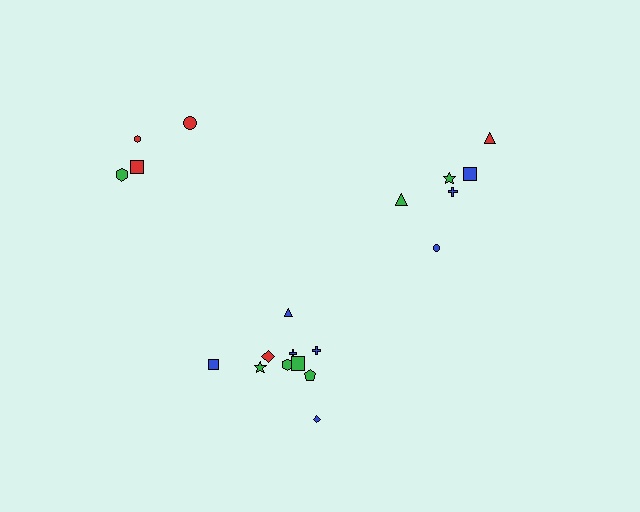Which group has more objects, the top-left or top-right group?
The top-right group.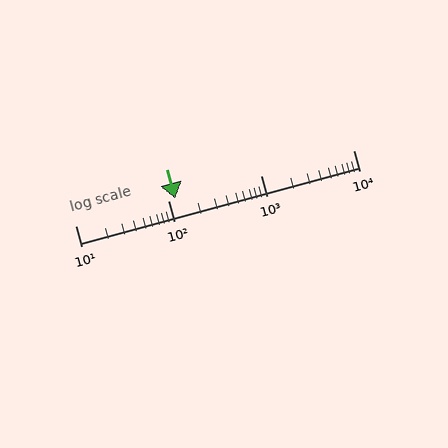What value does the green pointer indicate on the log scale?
The pointer indicates approximately 120.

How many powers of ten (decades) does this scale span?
The scale spans 3 decades, from 10 to 10000.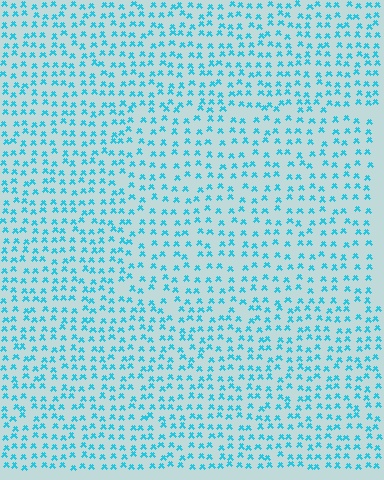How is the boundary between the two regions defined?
The boundary is defined by a change in element density (approximately 1.3x ratio). All elements are the same color, size, and shape.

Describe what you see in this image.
The image contains small cyan elements arranged at two different densities. A rectangle-shaped region is visible where the elements are less densely packed than the surrounding area.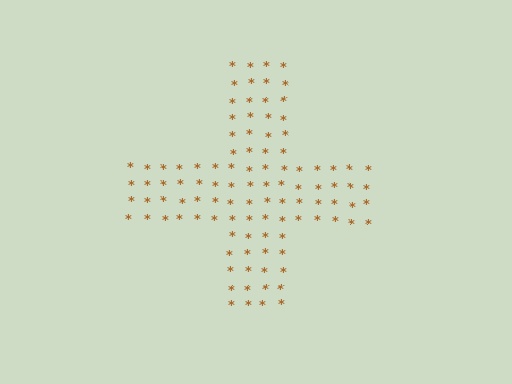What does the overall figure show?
The overall figure shows a cross.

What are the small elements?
The small elements are asterisks.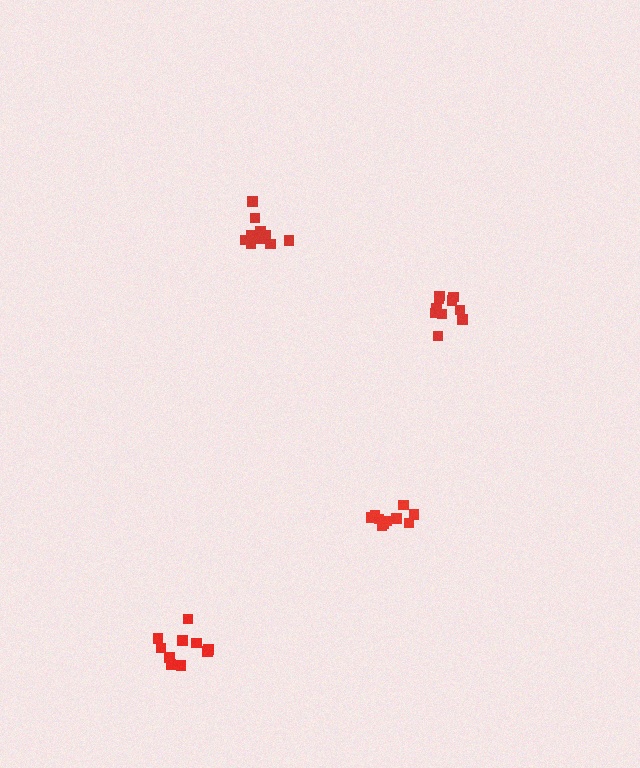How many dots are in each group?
Group 1: 10 dots, Group 2: 10 dots, Group 3: 10 dots, Group 4: 10 dots (40 total).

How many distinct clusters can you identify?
There are 4 distinct clusters.